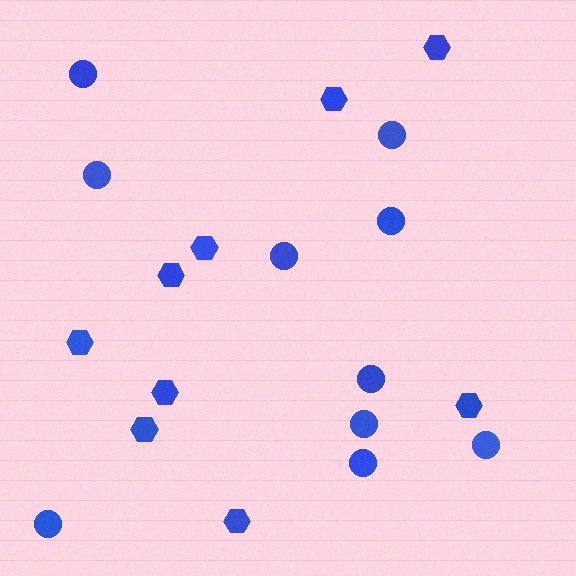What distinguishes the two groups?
There are 2 groups: one group of hexagons (9) and one group of circles (10).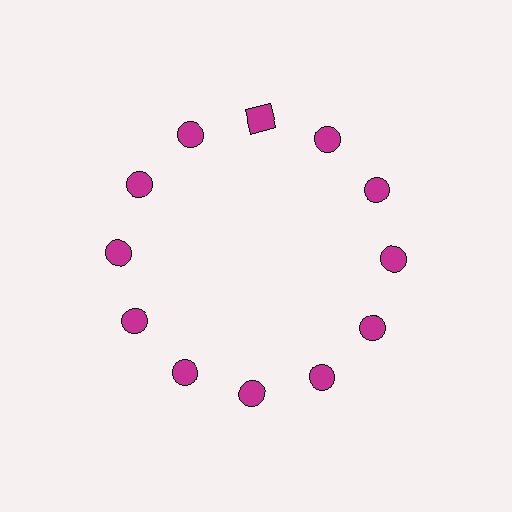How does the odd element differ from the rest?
It has a different shape: square instead of circle.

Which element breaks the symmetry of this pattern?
The magenta square at roughly the 12 o'clock position breaks the symmetry. All other shapes are magenta circles.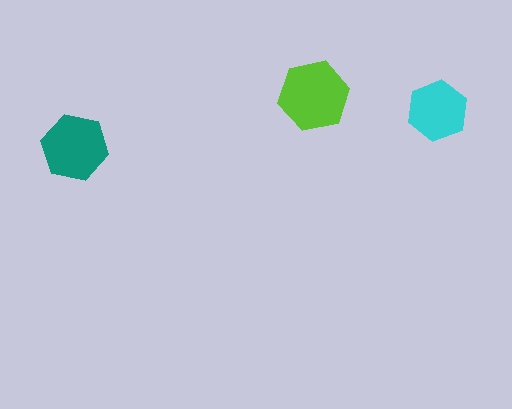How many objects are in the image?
There are 3 objects in the image.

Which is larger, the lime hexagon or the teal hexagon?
The lime one.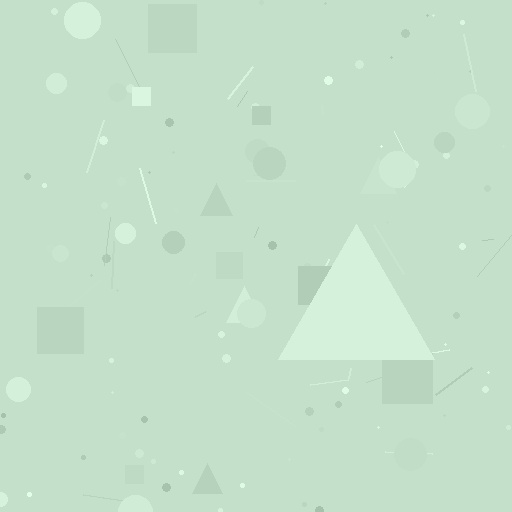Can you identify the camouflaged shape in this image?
The camouflaged shape is a triangle.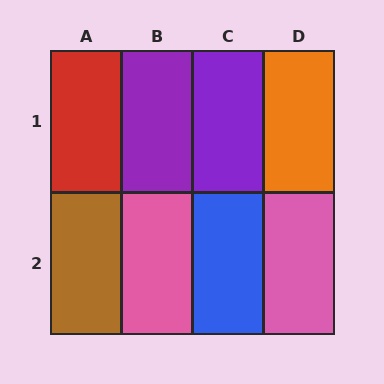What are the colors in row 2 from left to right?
Brown, pink, blue, pink.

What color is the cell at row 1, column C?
Purple.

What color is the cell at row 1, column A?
Red.